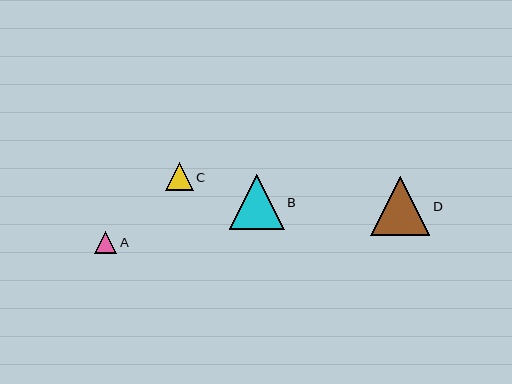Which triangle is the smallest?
Triangle A is the smallest with a size of approximately 23 pixels.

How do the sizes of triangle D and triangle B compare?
Triangle D and triangle B are approximately the same size.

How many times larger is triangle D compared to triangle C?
Triangle D is approximately 2.1 times the size of triangle C.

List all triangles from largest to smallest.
From largest to smallest: D, B, C, A.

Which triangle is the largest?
Triangle D is the largest with a size of approximately 59 pixels.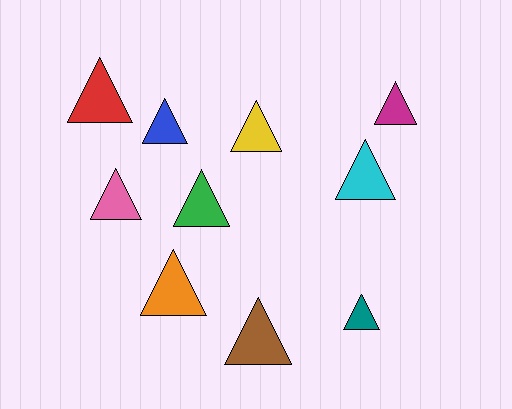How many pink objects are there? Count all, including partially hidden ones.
There is 1 pink object.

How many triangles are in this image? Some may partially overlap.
There are 10 triangles.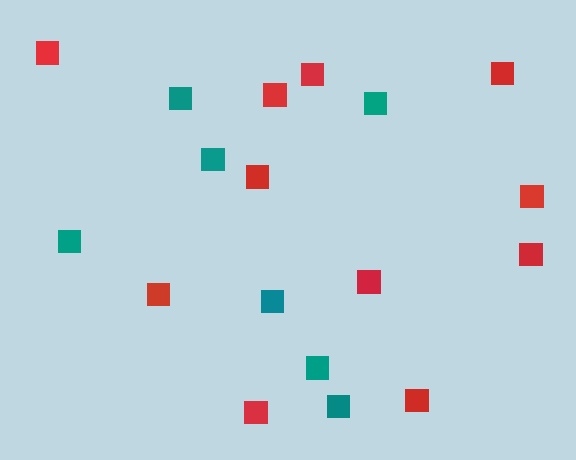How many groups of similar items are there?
There are 2 groups: one group of teal squares (7) and one group of red squares (11).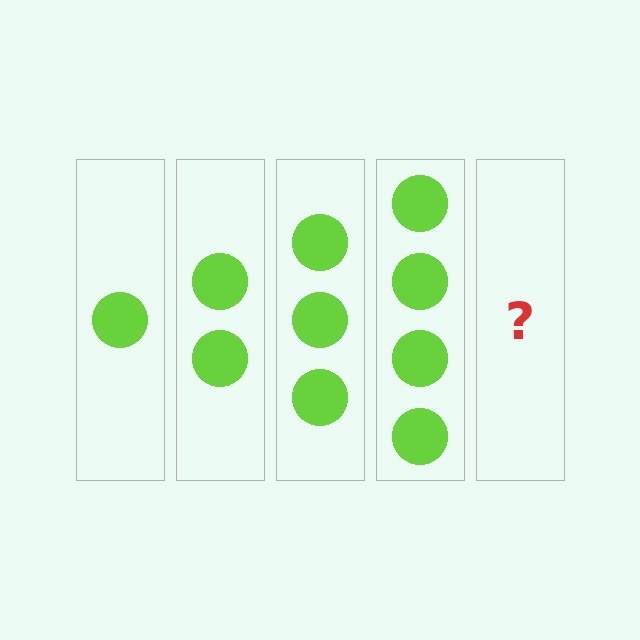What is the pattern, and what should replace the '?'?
The pattern is that each step adds one more circle. The '?' should be 5 circles.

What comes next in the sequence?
The next element should be 5 circles.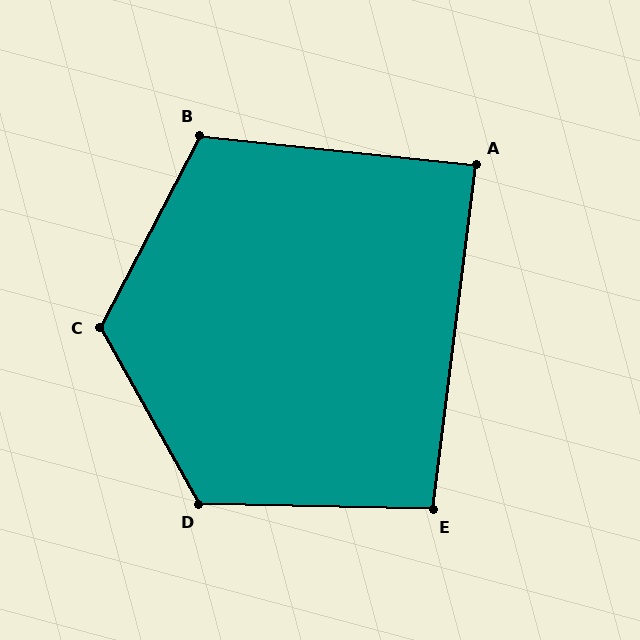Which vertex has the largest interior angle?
C, at approximately 123 degrees.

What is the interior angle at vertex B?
Approximately 111 degrees (obtuse).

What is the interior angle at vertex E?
Approximately 96 degrees (obtuse).